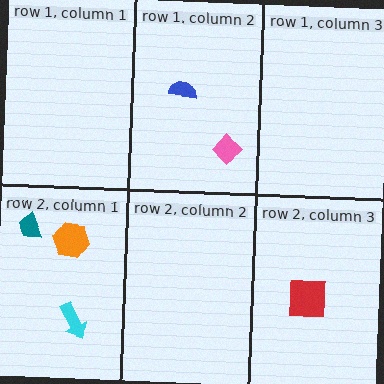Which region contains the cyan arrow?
The row 2, column 1 region.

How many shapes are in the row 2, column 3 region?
1.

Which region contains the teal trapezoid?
The row 2, column 1 region.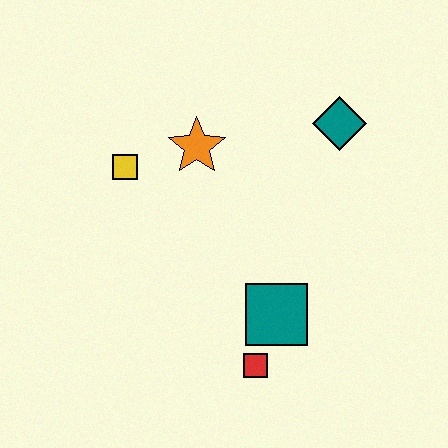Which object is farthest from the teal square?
The yellow square is farthest from the teal square.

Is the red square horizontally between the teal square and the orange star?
Yes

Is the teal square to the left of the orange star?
No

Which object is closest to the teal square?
The red square is closest to the teal square.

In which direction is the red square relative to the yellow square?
The red square is below the yellow square.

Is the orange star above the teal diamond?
No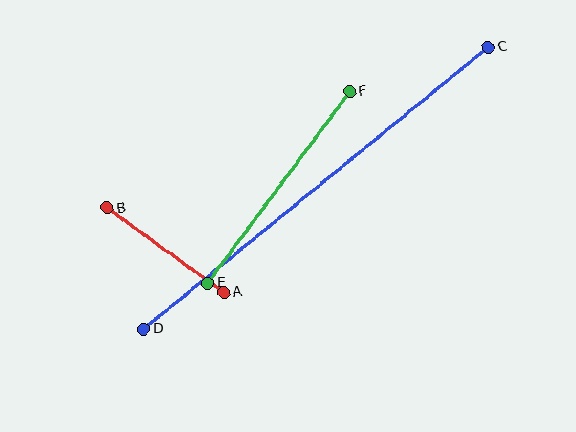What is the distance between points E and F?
The distance is approximately 238 pixels.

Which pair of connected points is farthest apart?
Points C and D are farthest apart.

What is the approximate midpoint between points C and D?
The midpoint is at approximately (316, 188) pixels.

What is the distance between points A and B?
The distance is approximately 144 pixels.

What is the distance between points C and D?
The distance is approximately 446 pixels.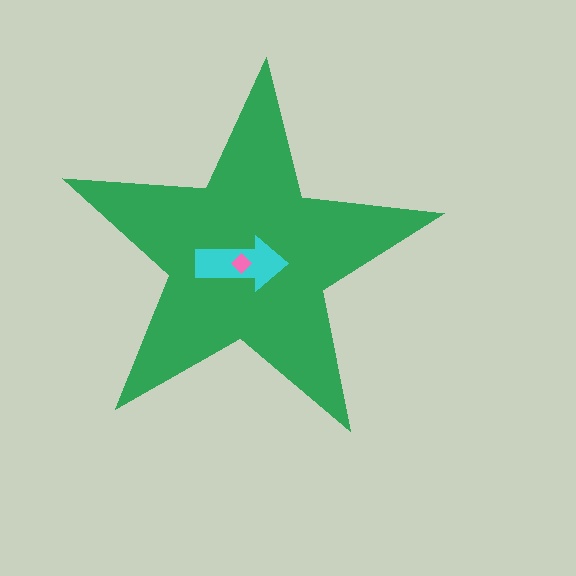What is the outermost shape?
The green star.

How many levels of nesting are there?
3.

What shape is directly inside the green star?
The cyan arrow.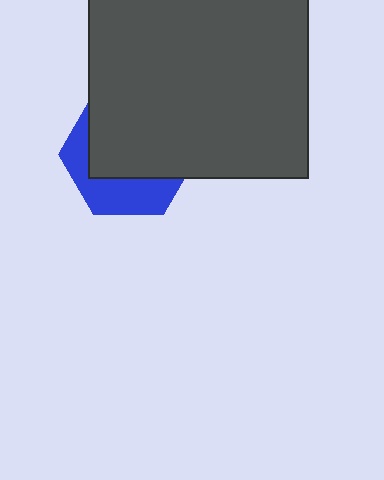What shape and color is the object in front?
The object in front is a dark gray square.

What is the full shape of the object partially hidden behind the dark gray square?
The partially hidden object is a blue hexagon.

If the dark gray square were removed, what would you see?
You would see the complete blue hexagon.